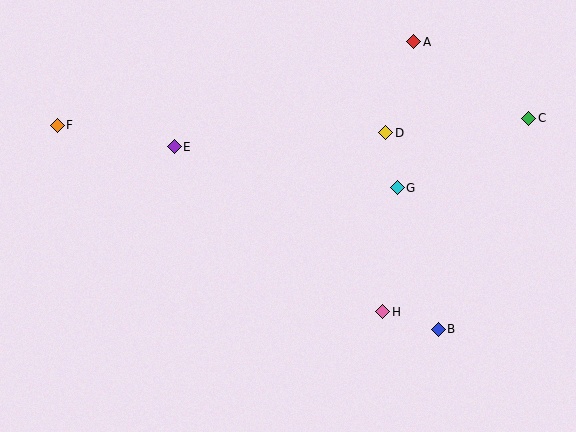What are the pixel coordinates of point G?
Point G is at (397, 188).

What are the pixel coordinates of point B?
Point B is at (438, 329).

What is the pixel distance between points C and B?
The distance between C and B is 229 pixels.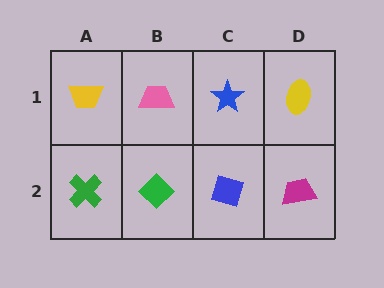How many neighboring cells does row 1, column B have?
3.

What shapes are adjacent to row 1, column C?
A blue diamond (row 2, column C), a pink trapezoid (row 1, column B), a yellow ellipse (row 1, column D).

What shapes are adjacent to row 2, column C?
A blue star (row 1, column C), a green diamond (row 2, column B), a magenta trapezoid (row 2, column D).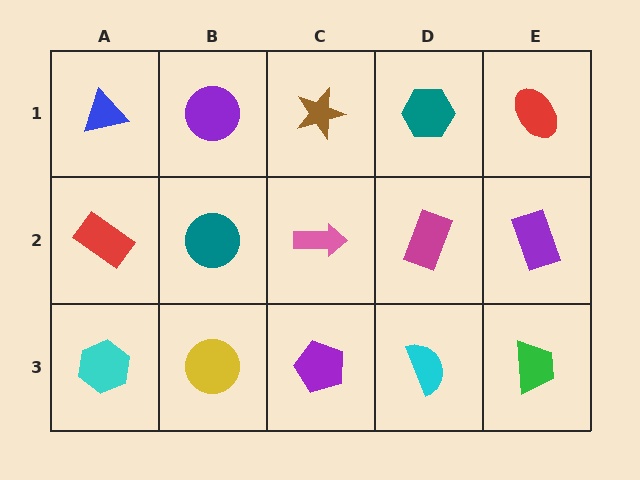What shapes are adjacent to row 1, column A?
A red rectangle (row 2, column A), a purple circle (row 1, column B).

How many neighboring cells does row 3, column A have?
2.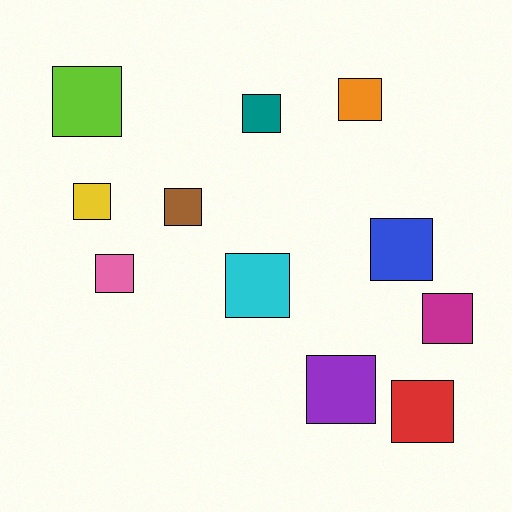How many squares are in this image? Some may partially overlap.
There are 11 squares.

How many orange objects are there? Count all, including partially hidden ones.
There is 1 orange object.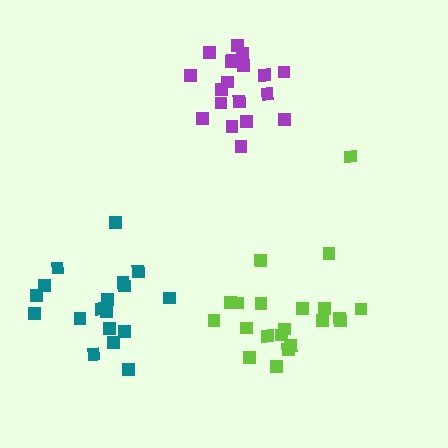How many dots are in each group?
Group 1: 21 dots, Group 2: 18 dots, Group 3: 19 dots (58 total).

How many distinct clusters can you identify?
There are 3 distinct clusters.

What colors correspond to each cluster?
The clusters are colored: lime, teal, purple.